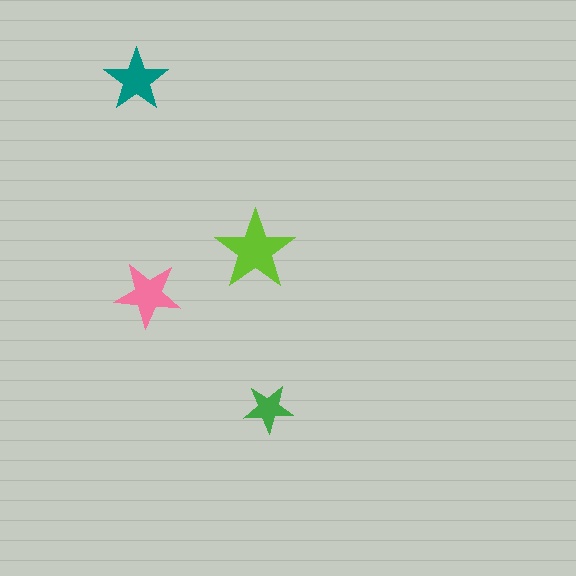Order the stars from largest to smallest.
the lime one, the pink one, the teal one, the green one.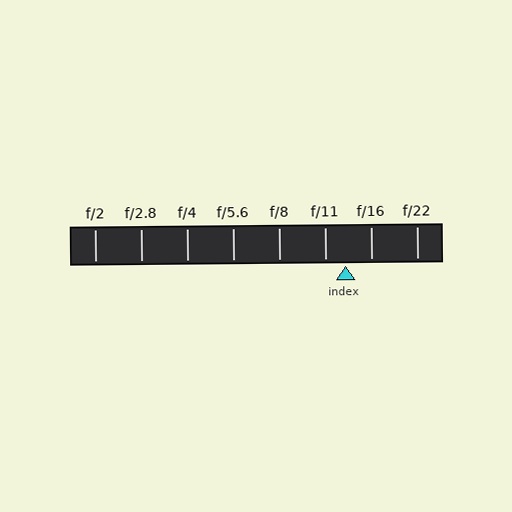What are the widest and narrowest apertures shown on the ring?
The widest aperture shown is f/2 and the narrowest is f/22.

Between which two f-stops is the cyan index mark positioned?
The index mark is between f/11 and f/16.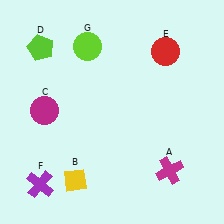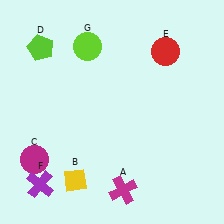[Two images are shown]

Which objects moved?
The objects that moved are: the magenta cross (A), the magenta circle (C).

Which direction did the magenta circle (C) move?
The magenta circle (C) moved down.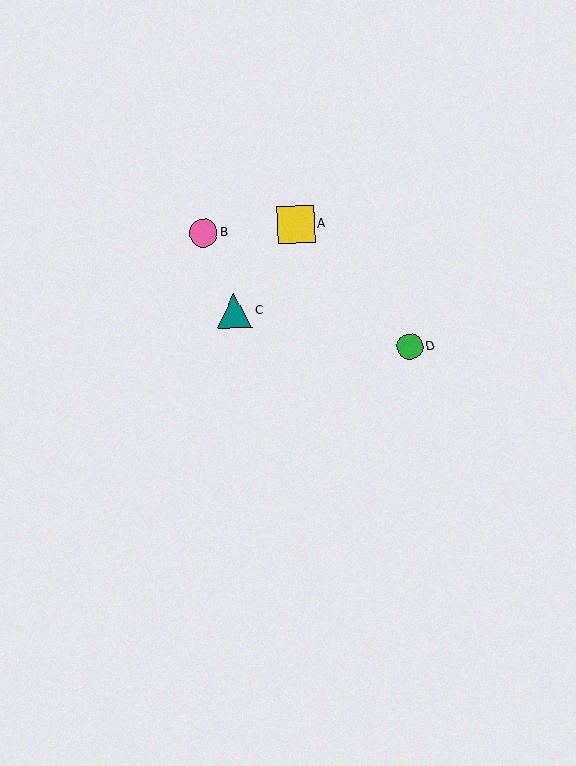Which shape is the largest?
The yellow square (labeled A) is the largest.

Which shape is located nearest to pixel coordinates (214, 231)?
The pink circle (labeled B) at (203, 233) is nearest to that location.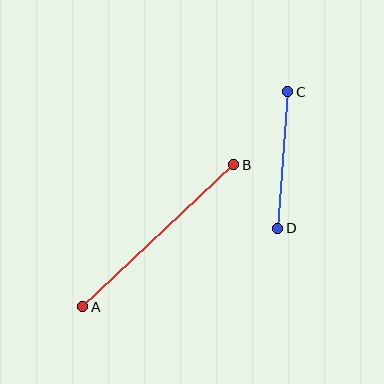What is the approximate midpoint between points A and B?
The midpoint is at approximately (158, 236) pixels.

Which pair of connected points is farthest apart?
Points A and B are farthest apart.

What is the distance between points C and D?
The distance is approximately 137 pixels.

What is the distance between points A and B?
The distance is approximately 207 pixels.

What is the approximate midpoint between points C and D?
The midpoint is at approximately (283, 160) pixels.